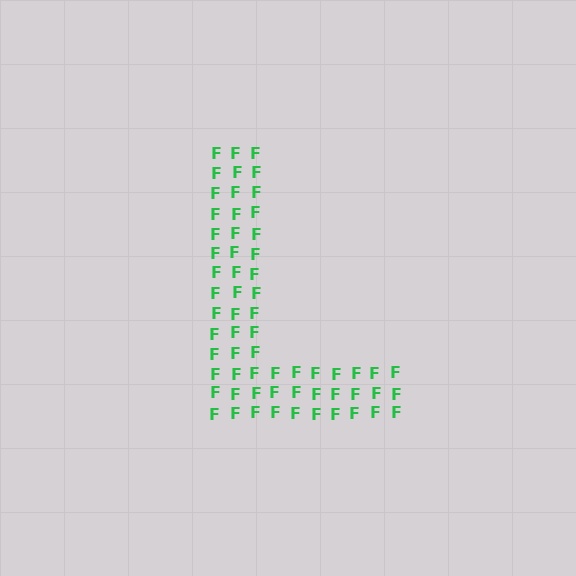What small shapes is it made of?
It is made of small letter F's.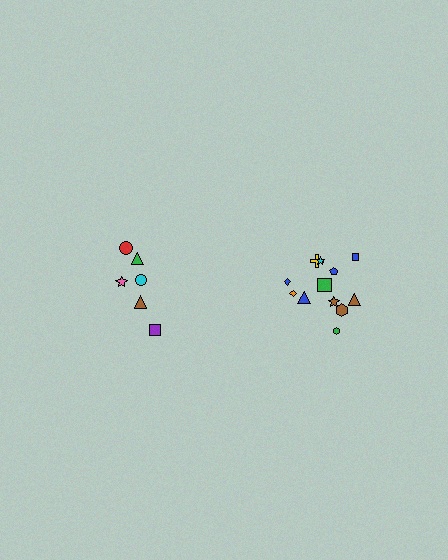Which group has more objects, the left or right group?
The right group.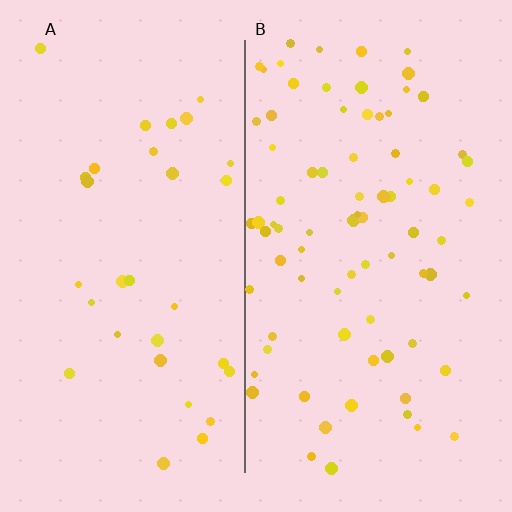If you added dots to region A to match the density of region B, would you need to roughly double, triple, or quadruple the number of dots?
Approximately double.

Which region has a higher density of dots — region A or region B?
B (the right).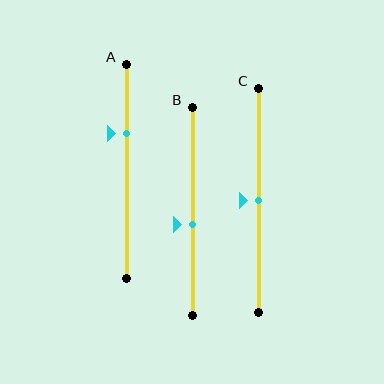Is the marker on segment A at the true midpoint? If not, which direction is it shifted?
No, the marker on segment A is shifted upward by about 18% of the segment length.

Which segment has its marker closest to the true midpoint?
Segment C has its marker closest to the true midpoint.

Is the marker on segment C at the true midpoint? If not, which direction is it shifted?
Yes, the marker on segment C is at the true midpoint.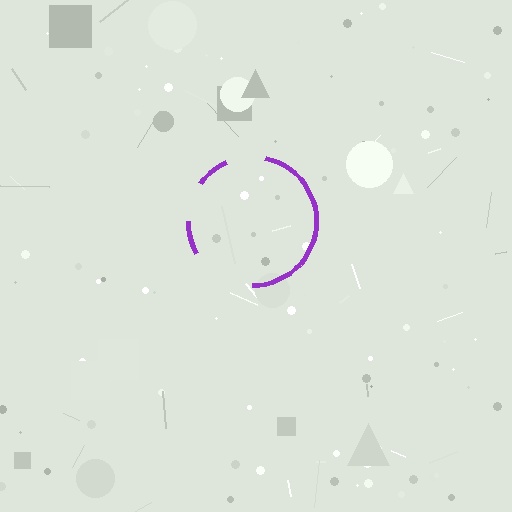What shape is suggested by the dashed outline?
The dashed outline suggests a circle.